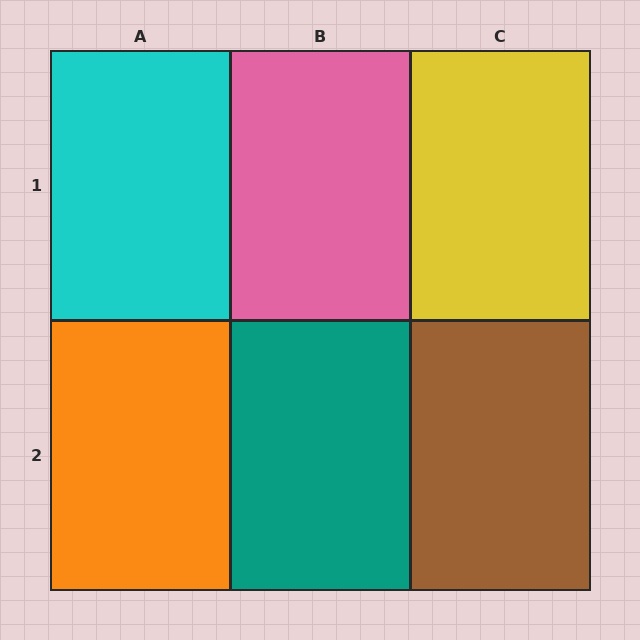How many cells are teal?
1 cell is teal.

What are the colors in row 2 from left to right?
Orange, teal, brown.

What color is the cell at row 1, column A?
Cyan.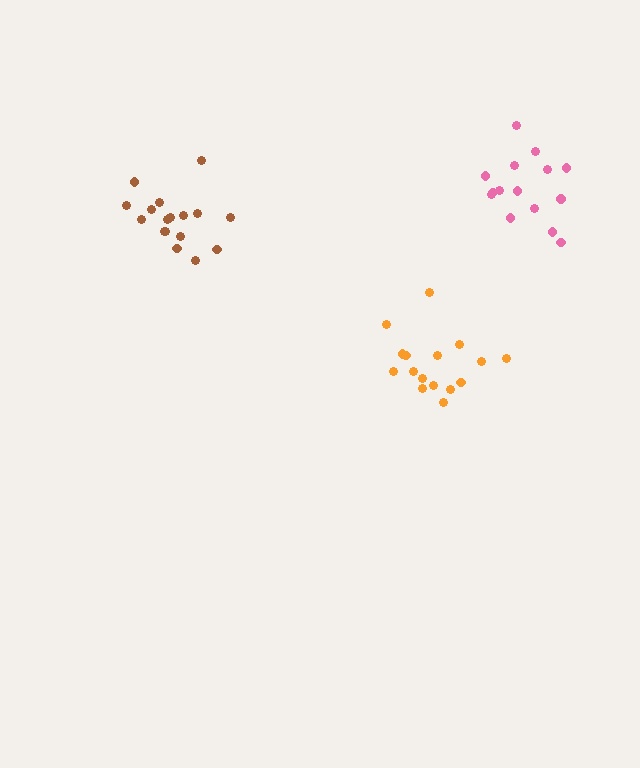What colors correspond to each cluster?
The clusters are colored: brown, orange, pink.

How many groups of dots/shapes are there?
There are 3 groups.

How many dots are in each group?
Group 1: 17 dots, Group 2: 16 dots, Group 3: 15 dots (48 total).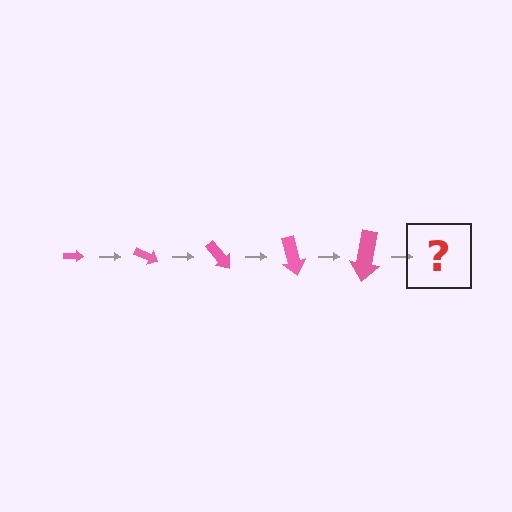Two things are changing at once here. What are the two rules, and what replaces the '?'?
The two rules are that the arrow grows larger each step and it rotates 25 degrees each step. The '?' should be an arrow, larger than the previous one and rotated 125 degrees from the start.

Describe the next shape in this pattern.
It should be an arrow, larger than the previous one and rotated 125 degrees from the start.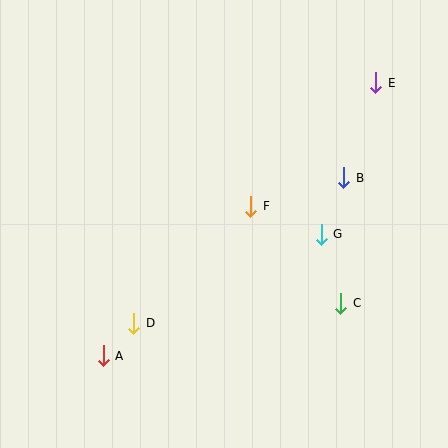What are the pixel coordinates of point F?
Point F is at (251, 206).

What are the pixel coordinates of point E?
Point E is at (376, 83).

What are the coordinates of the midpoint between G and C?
The midpoint between G and C is at (331, 269).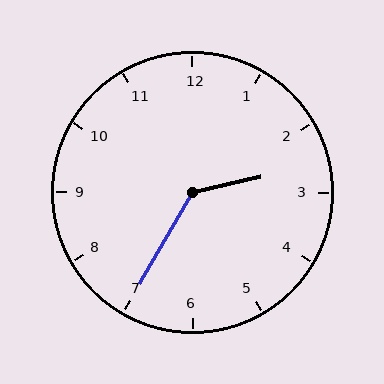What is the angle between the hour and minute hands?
Approximately 132 degrees.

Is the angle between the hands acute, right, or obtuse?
It is obtuse.